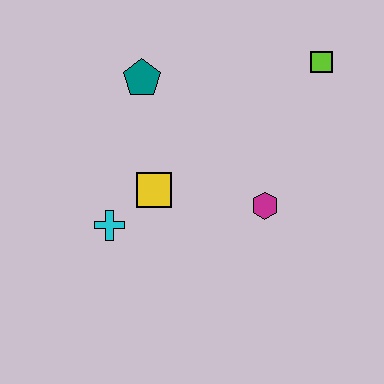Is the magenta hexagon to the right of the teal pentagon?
Yes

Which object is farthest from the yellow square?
The lime square is farthest from the yellow square.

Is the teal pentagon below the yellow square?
No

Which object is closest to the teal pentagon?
The yellow square is closest to the teal pentagon.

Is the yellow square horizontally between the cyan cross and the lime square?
Yes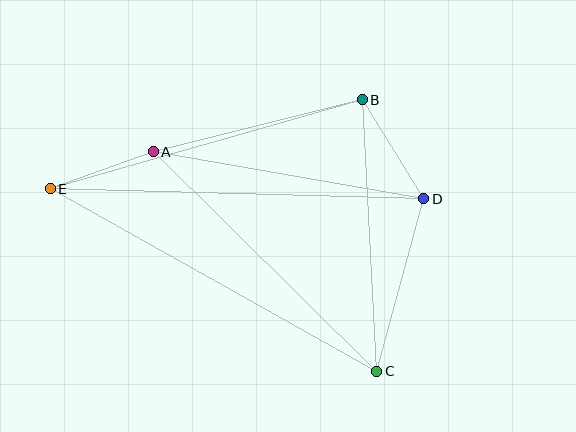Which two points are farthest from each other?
Points C and E are farthest from each other.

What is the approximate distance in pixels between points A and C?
The distance between A and C is approximately 313 pixels.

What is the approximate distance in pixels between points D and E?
The distance between D and E is approximately 374 pixels.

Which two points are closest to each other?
Points A and E are closest to each other.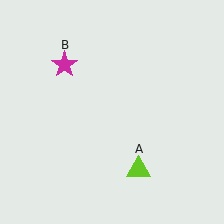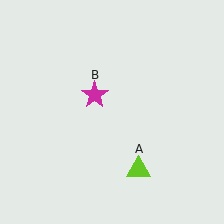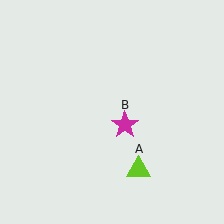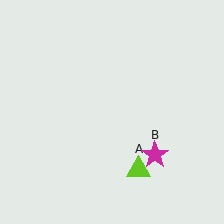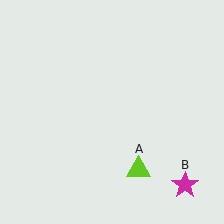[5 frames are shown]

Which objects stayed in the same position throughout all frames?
Lime triangle (object A) remained stationary.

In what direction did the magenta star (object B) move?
The magenta star (object B) moved down and to the right.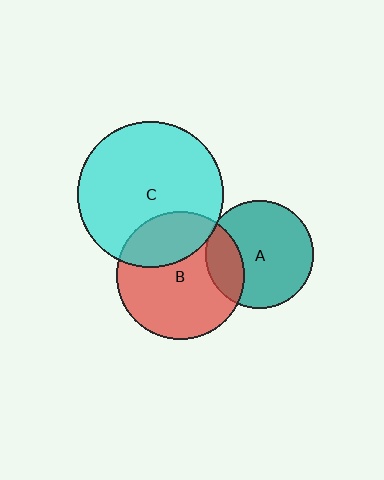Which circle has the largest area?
Circle C (cyan).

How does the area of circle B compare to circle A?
Approximately 1.4 times.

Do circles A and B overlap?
Yes.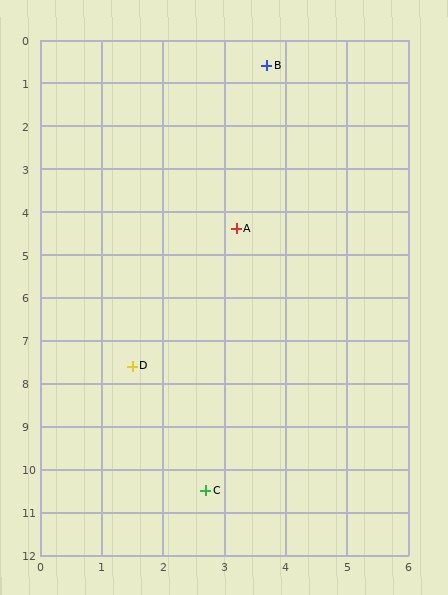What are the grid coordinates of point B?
Point B is at approximately (3.7, 0.6).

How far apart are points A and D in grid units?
Points A and D are about 3.6 grid units apart.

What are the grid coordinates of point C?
Point C is at approximately (2.7, 10.5).